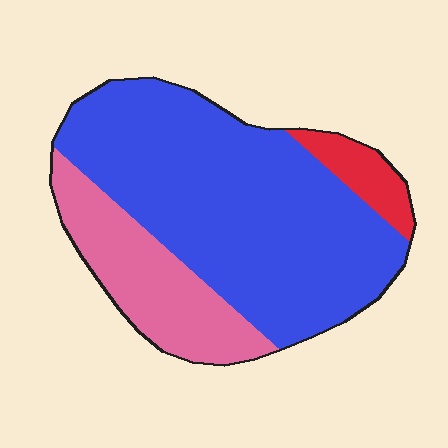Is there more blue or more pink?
Blue.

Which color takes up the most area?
Blue, at roughly 70%.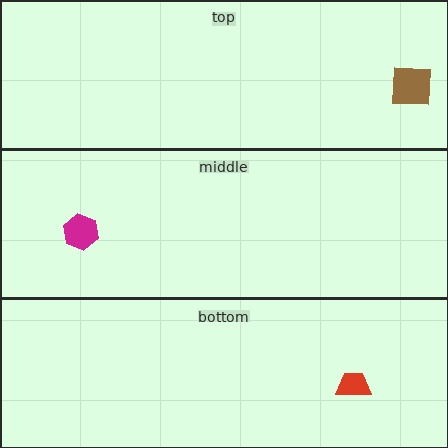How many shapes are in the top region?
1.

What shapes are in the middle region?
The magenta hexagon.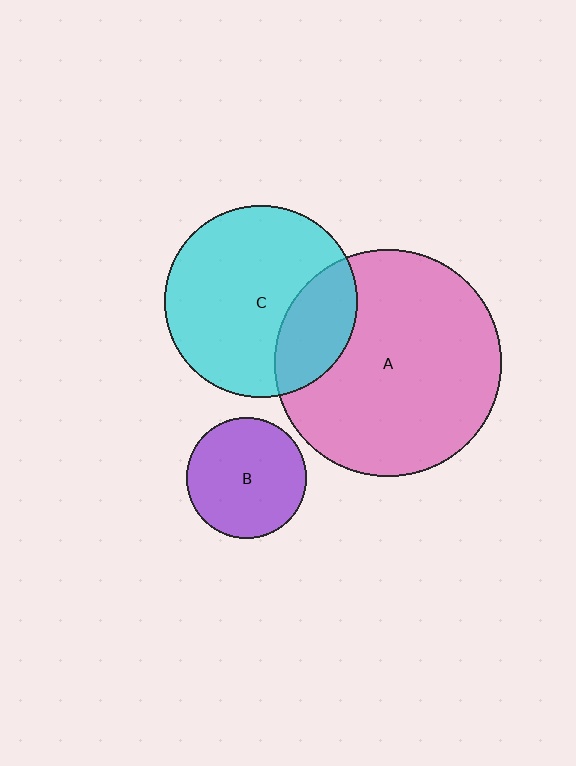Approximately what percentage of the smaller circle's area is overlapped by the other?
Approximately 25%.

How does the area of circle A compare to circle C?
Approximately 1.4 times.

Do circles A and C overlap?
Yes.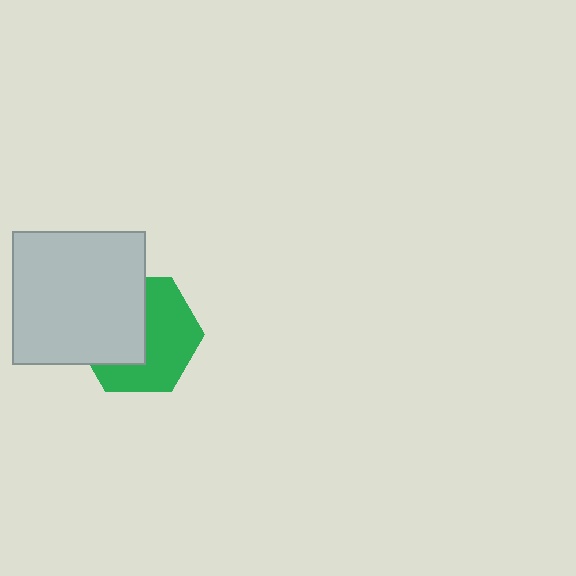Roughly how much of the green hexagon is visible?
About half of it is visible (roughly 54%).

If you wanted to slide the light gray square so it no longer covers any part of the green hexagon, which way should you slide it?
Slide it toward the upper-left — that is the most direct way to separate the two shapes.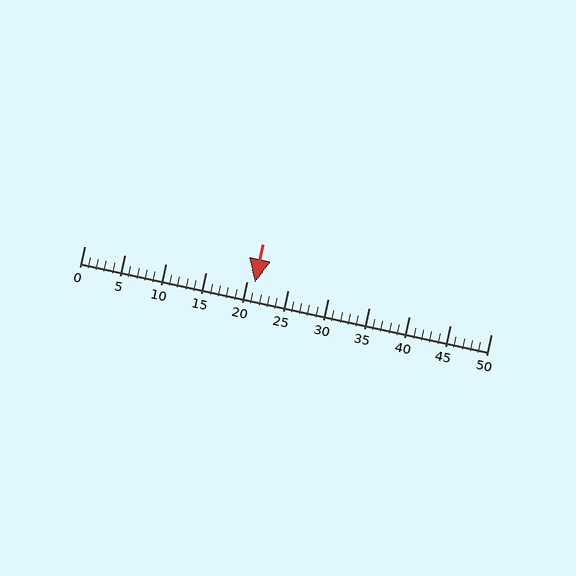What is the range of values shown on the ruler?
The ruler shows values from 0 to 50.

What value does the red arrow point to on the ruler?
The red arrow points to approximately 21.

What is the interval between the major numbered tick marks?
The major tick marks are spaced 5 units apart.